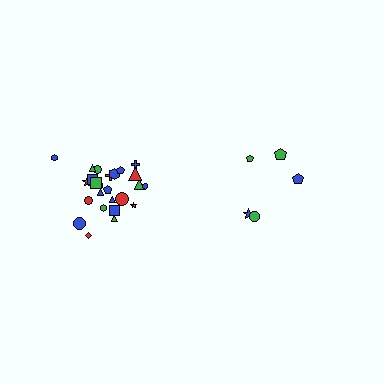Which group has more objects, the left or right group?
The left group.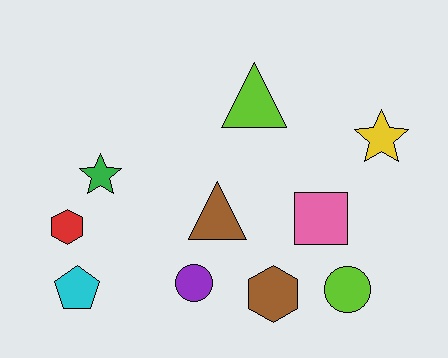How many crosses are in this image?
There are no crosses.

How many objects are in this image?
There are 10 objects.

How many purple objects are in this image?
There is 1 purple object.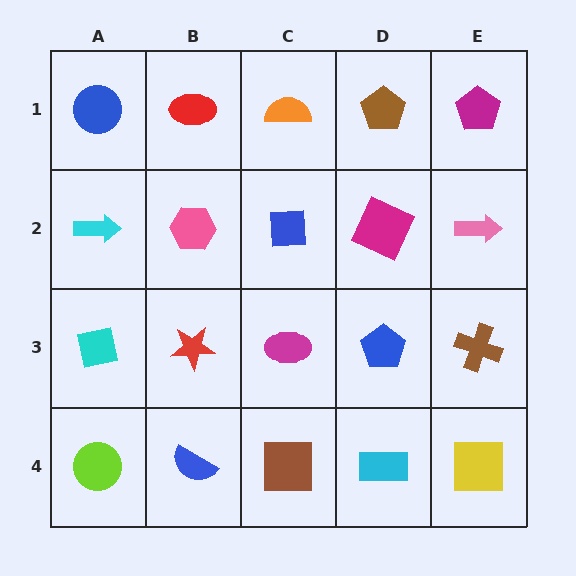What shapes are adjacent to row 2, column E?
A magenta pentagon (row 1, column E), a brown cross (row 3, column E), a magenta square (row 2, column D).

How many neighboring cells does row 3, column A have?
3.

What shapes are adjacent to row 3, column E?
A pink arrow (row 2, column E), a yellow square (row 4, column E), a blue pentagon (row 3, column D).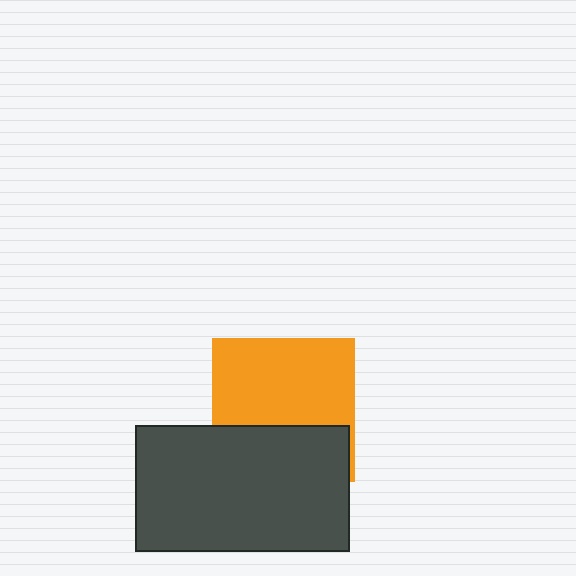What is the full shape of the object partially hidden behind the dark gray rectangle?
The partially hidden object is an orange square.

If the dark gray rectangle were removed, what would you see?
You would see the complete orange square.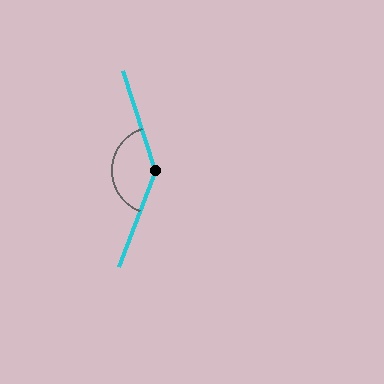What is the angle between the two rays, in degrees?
Approximately 141 degrees.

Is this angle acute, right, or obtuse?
It is obtuse.